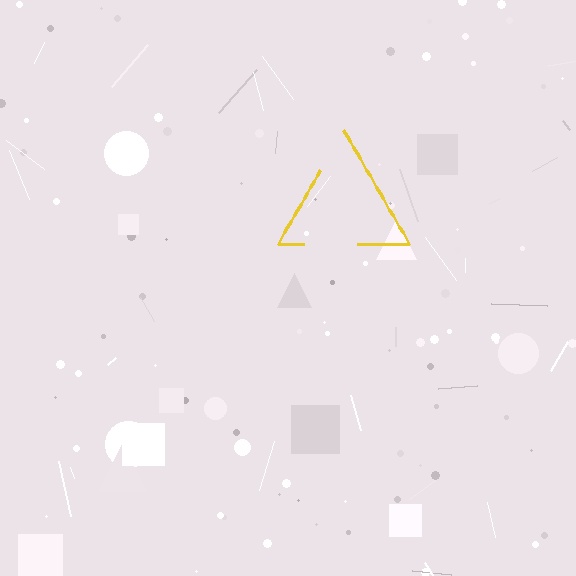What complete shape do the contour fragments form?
The contour fragments form a triangle.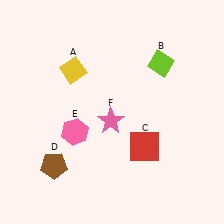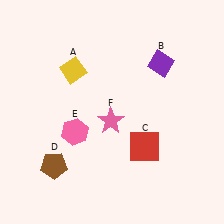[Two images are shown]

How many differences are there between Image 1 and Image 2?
There is 1 difference between the two images.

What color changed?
The diamond (B) changed from lime in Image 1 to purple in Image 2.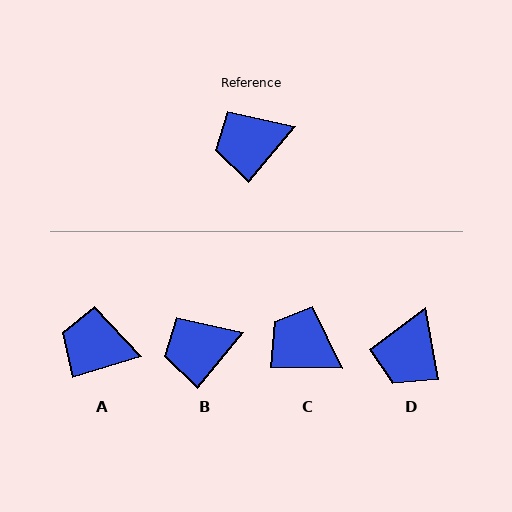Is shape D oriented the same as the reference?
No, it is off by about 50 degrees.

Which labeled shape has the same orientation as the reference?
B.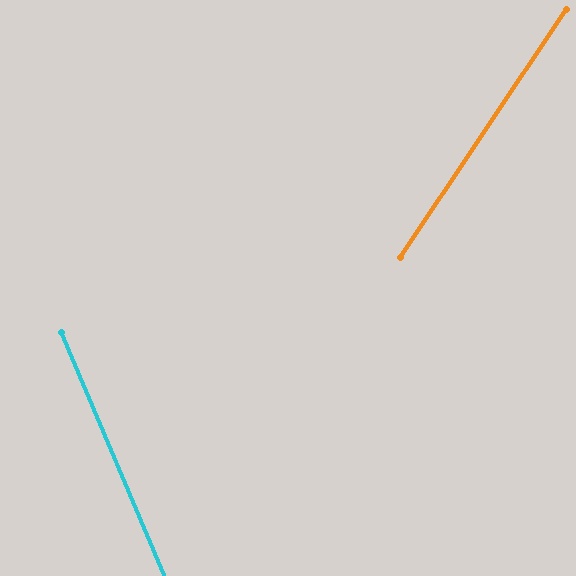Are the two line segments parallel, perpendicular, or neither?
Neither parallel nor perpendicular — they differ by about 57°.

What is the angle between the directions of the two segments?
Approximately 57 degrees.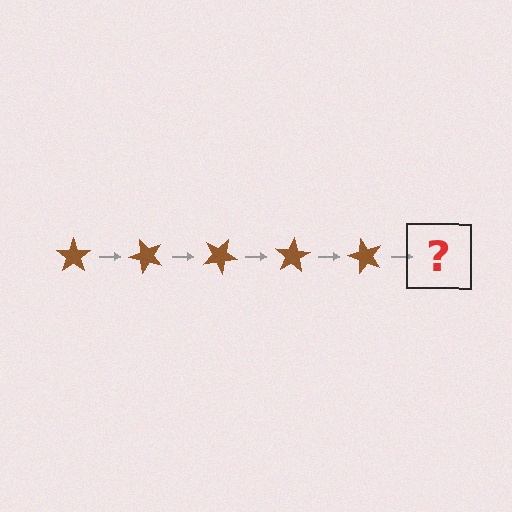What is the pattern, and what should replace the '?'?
The pattern is that the star rotates 50 degrees each step. The '?' should be a brown star rotated 250 degrees.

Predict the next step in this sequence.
The next step is a brown star rotated 250 degrees.